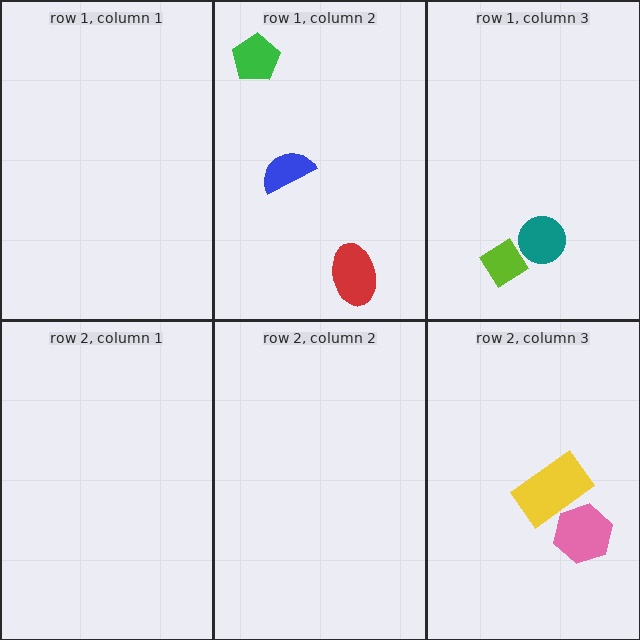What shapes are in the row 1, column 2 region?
The blue semicircle, the green pentagon, the red ellipse.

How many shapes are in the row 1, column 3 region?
2.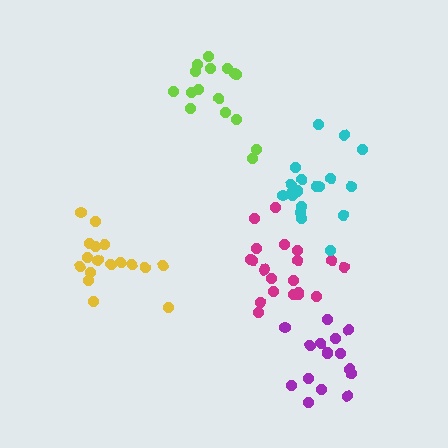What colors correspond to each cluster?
The clusters are colored: magenta, cyan, lime, purple, yellow.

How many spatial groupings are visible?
There are 5 spatial groupings.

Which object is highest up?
The lime cluster is topmost.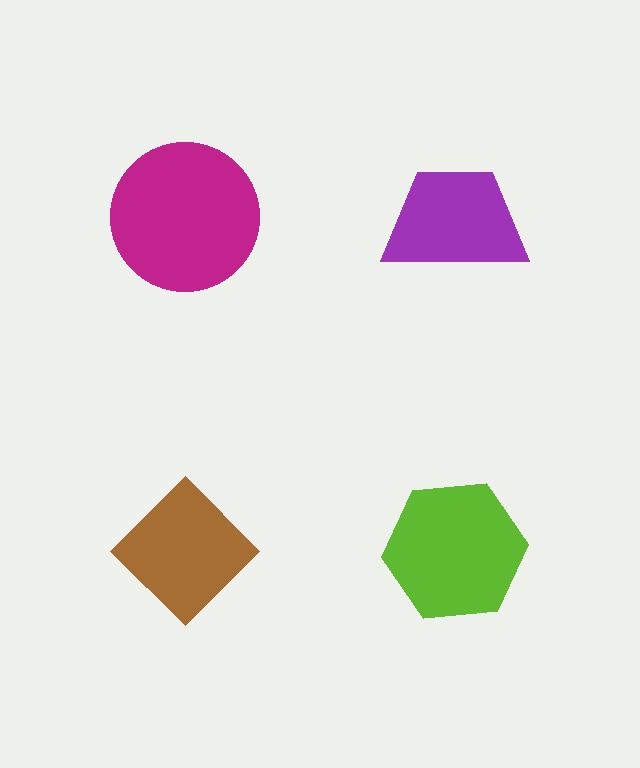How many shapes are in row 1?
2 shapes.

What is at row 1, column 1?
A magenta circle.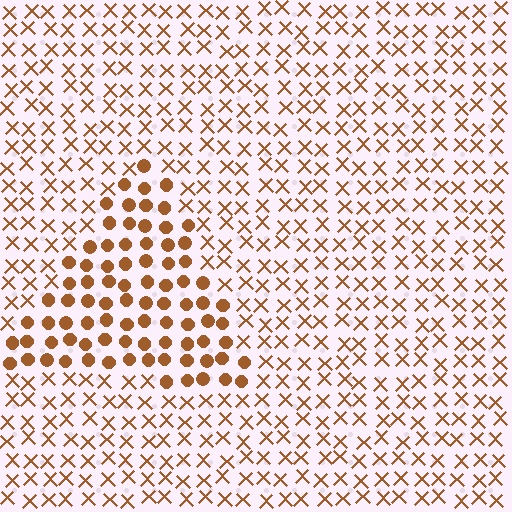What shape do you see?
I see a triangle.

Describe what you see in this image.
The image is filled with small brown elements arranged in a uniform grid. A triangle-shaped region contains circles, while the surrounding area contains X marks. The boundary is defined purely by the change in element shape.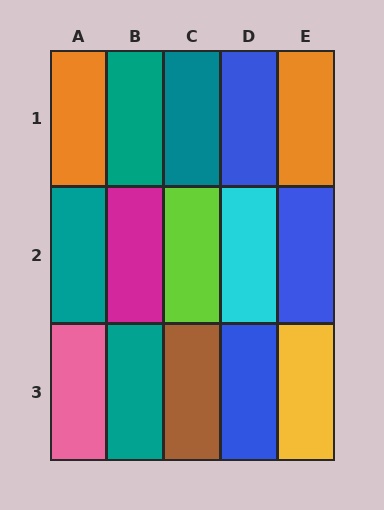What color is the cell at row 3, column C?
Brown.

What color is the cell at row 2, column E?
Blue.